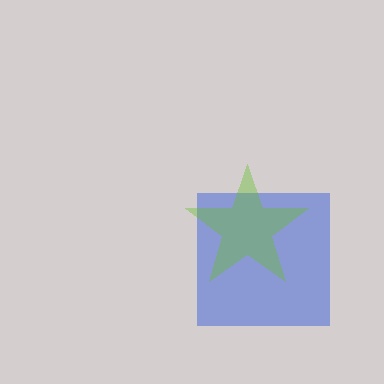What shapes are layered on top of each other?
The layered shapes are: a blue square, a lime star.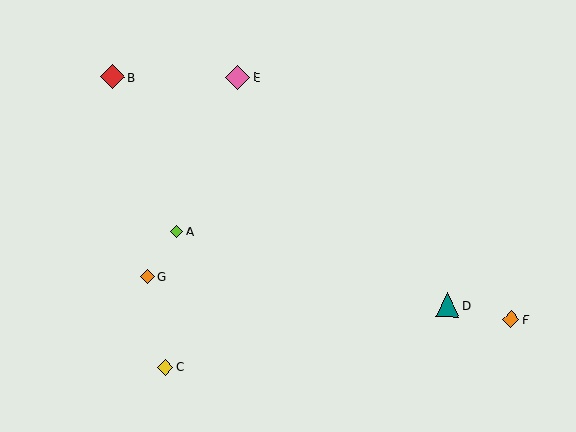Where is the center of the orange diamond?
The center of the orange diamond is at (511, 319).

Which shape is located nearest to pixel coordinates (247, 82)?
The pink diamond (labeled E) at (238, 78) is nearest to that location.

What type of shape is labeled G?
Shape G is an orange diamond.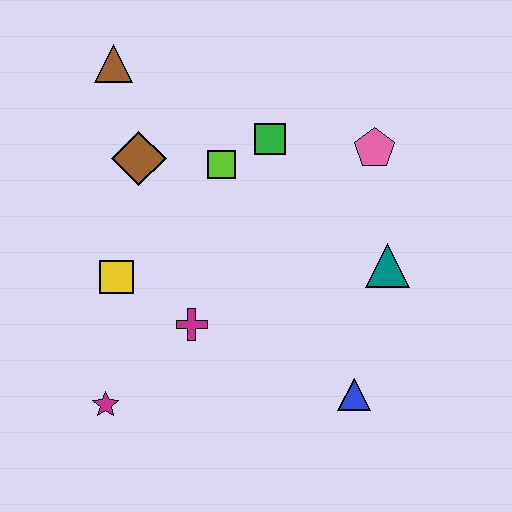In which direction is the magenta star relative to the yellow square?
The magenta star is below the yellow square.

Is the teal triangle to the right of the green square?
Yes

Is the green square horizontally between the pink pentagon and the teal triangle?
No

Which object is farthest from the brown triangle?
The blue triangle is farthest from the brown triangle.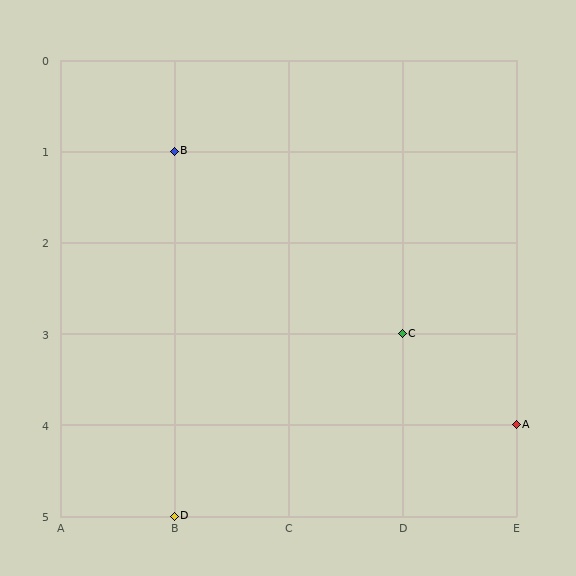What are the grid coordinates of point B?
Point B is at grid coordinates (B, 1).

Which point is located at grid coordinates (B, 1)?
Point B is at (B, 1).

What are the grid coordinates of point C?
Point C is at grid coordinates (D, 3).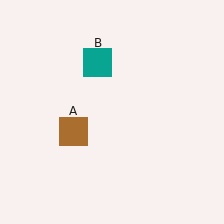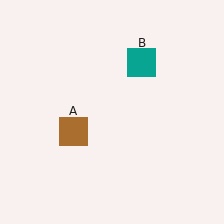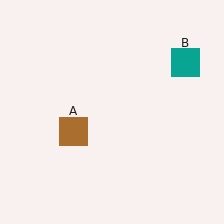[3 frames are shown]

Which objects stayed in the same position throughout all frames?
Brown square (object A) remained stationary.